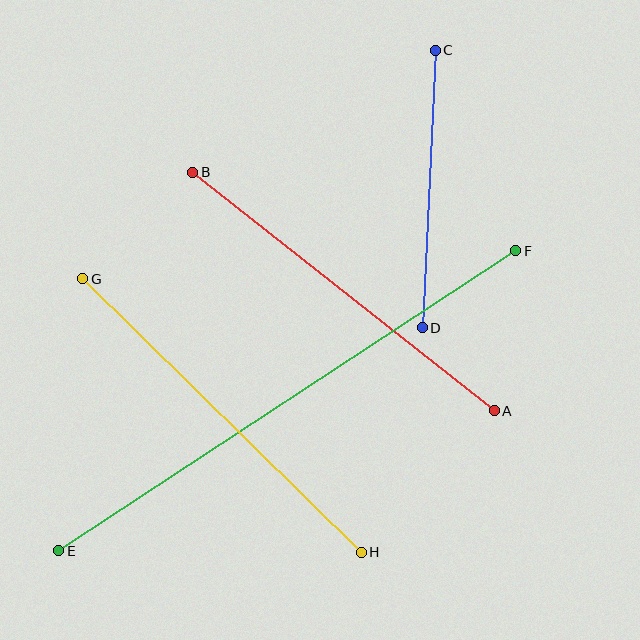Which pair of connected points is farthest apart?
Points E and F are farthest apart.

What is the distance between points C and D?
The distance is approximately 278 pixels.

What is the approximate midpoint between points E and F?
The midpoint is at approximately (287, 401) pixels.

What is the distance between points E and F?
The distance is approximately 547 pixels.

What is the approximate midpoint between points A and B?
The midpoint is at approximately (344, 291) pixels.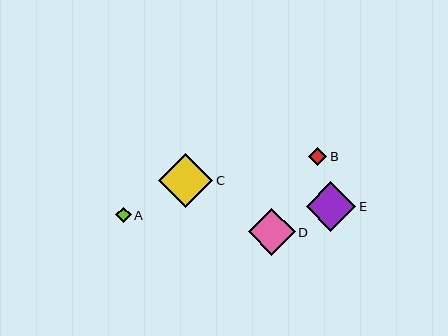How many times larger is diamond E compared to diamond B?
Diamond E is approximately 2.7 times the size of diamond B.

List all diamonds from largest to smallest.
From largest to smallest: C, E, D, B, A.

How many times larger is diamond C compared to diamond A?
Diamond C is approximately 3.4 times the size of diamond A.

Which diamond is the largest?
Diamond C is the largest with a size of approximately 54 pixels.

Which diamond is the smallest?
Diamond A is the smallest with a size of approximately 16 pixels.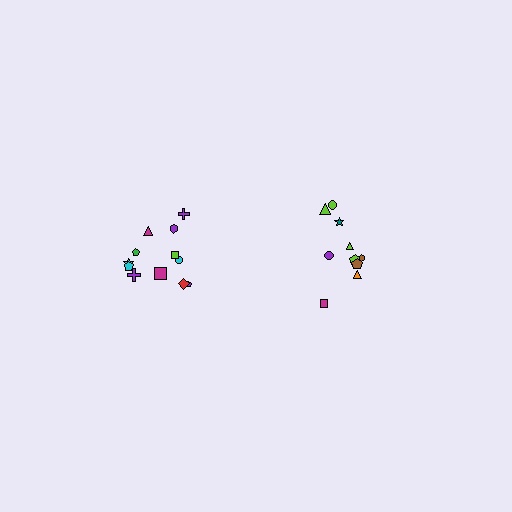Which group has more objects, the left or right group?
The left group.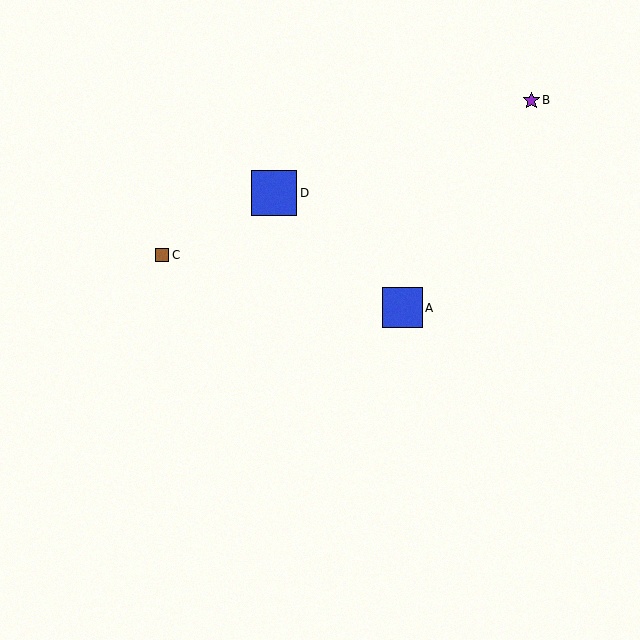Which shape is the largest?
The blue square (labeled D) is the largest.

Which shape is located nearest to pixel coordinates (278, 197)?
The blue square (labeled D) at (274, 193) is nearest to that location.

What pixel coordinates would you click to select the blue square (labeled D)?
Click at (274, 193) to select the blue square D.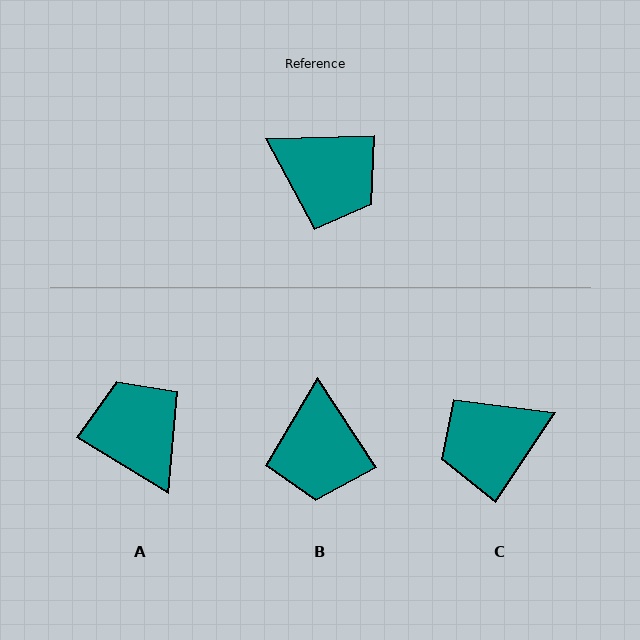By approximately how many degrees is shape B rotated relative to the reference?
Approximately 59 degrees clockwise.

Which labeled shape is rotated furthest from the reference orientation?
A, about 147 degrees away.